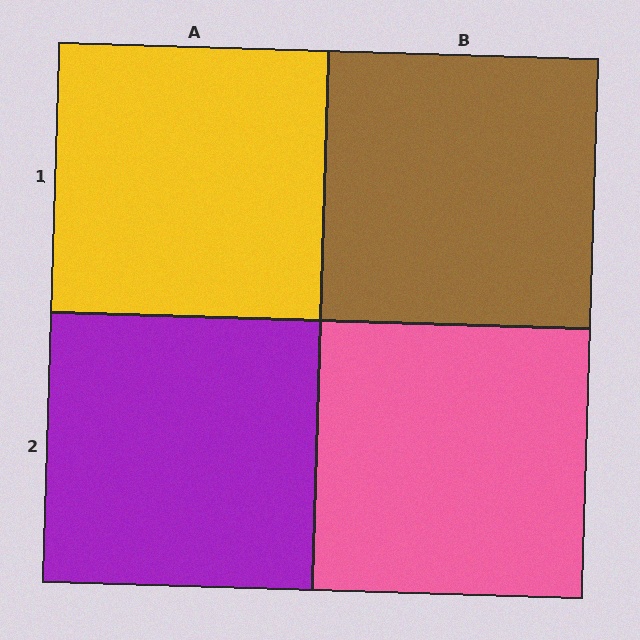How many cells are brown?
1 cell is brown.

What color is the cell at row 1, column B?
Brown.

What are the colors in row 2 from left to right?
Purple, pink.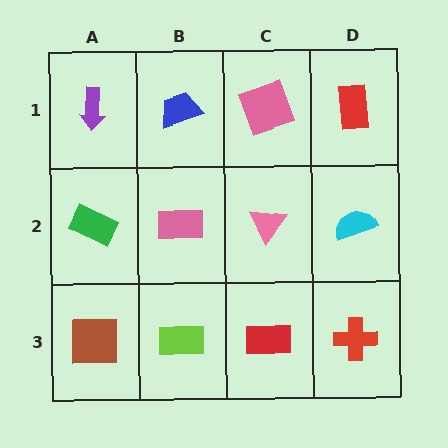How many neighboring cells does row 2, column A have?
3.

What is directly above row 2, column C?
A pink square.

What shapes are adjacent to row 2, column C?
A pink square (row 1, column C), a red rectangle (row 3, column C), a pink rectangle (row 2, column B), a cyan semicircle (row 2, column D).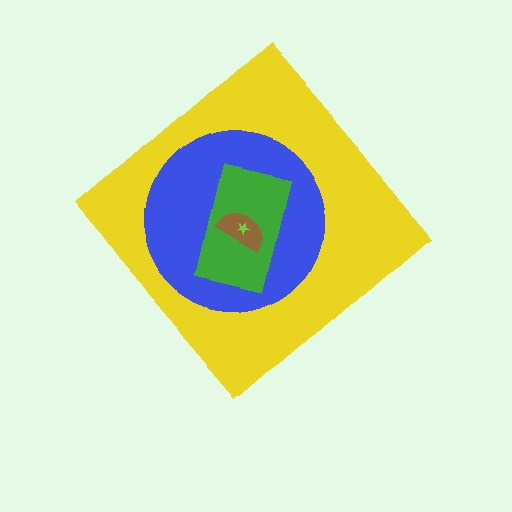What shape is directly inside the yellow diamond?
The blue circle.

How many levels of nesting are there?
5.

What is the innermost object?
The lime star.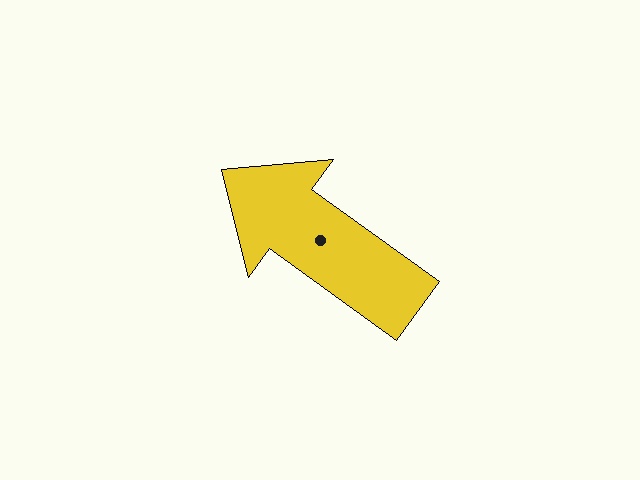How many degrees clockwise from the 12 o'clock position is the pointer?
Approximately 306 degrees.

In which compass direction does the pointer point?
Northwest.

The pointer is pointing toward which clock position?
Roughly 10 o'clock.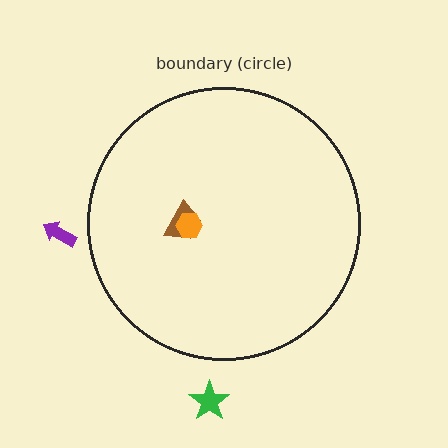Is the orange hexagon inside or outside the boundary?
Inside.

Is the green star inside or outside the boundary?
Outside.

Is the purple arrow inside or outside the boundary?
Outside.